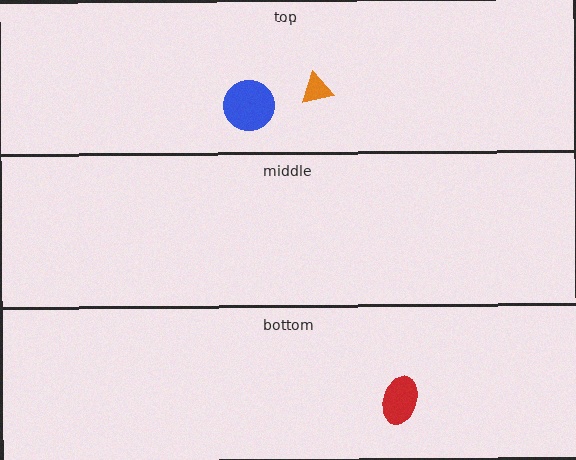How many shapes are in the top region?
2.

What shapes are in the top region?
The orange triangle, the blue circle.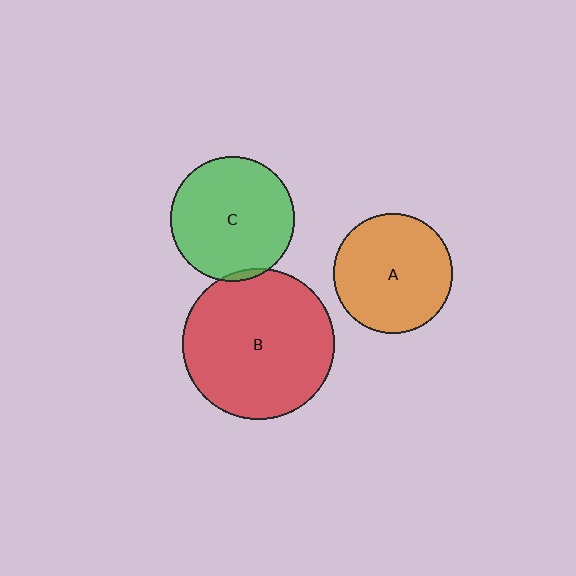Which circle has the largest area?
Circle B (red).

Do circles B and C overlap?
Yes.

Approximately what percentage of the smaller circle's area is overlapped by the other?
Approximately 5%.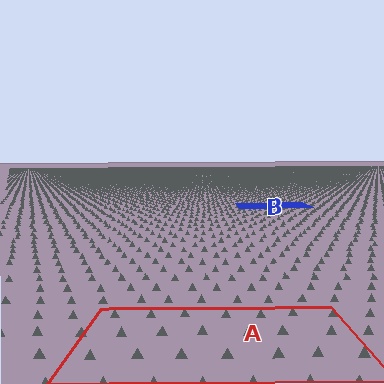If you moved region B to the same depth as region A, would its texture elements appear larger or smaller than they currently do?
They would appear larger. At a closer depth, the same texture elements are projected at a bigger on-screen size.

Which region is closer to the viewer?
Region A is closer. The texture elements there are larger and more spread out.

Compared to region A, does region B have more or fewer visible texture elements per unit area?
Region B has more texture elements per unit area — they are packed more densely because it is farther away.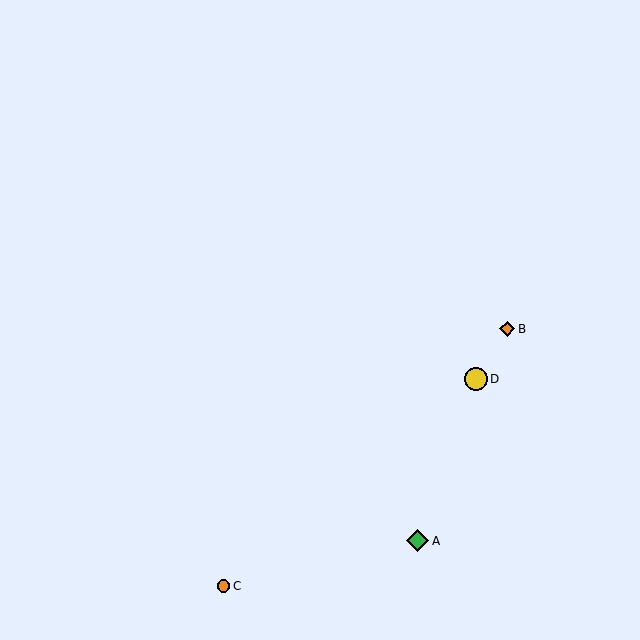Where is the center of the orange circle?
The center of the orange circle is at (224, 586).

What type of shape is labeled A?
Shape A is a green diamond.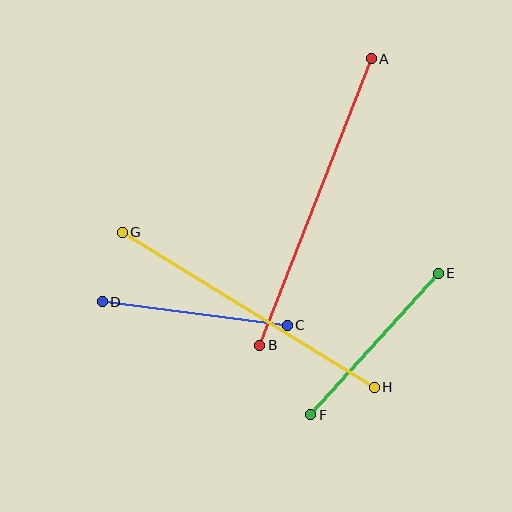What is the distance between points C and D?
The distance is approximately 186 pixels.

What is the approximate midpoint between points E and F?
The midpoint is at approximately (374, 344) pixels.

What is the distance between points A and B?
The distance is approximately 308 pixels.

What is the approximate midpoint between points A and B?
The midpoint is at approximately (316, 202) pixels.